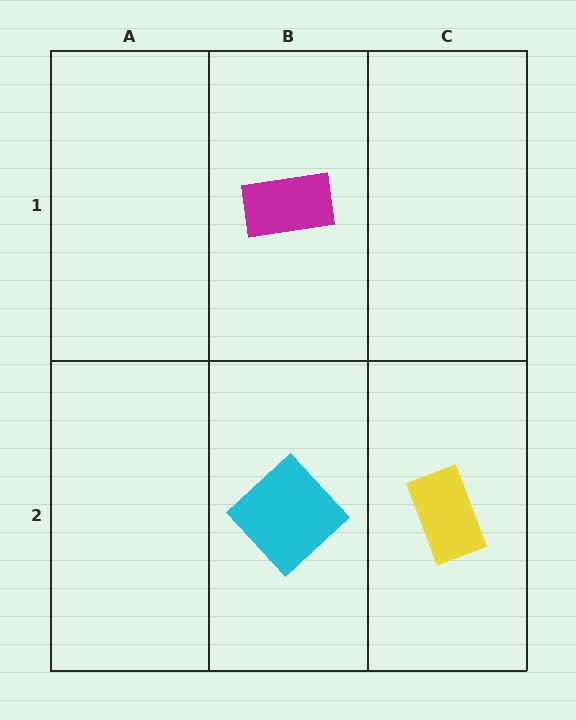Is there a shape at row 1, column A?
No, that cell is empty.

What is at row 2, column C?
A yellow rectangle.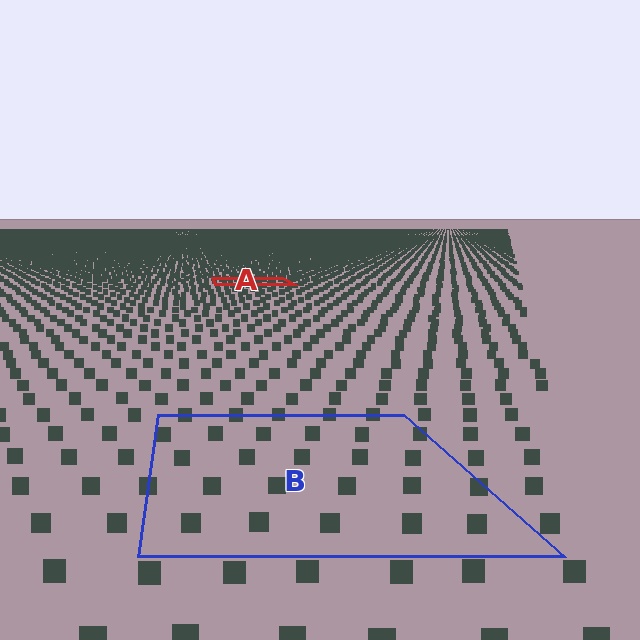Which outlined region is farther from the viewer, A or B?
Region A is farther from the viewer — the texture elements inside it appear smaller and more densely packed.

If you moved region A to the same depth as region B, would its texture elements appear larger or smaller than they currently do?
They would appear larger. At a closer depth, the same texture elements are projected at a bigger on-screen size.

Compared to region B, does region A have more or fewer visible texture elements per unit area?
Region A has more texture elements per unit area — they are packed more densely because it is farther away.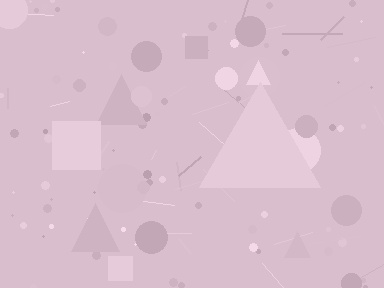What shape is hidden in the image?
A triangle is hidden in the image.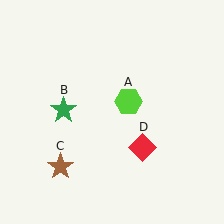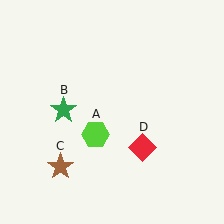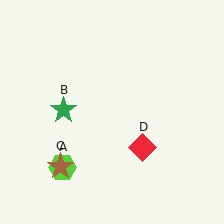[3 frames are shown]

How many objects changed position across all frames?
1 object changed position: lime hexagon (object A).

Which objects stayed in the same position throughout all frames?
Green star (object B) and brown star (object C) and red diamond (object D) remained stationary.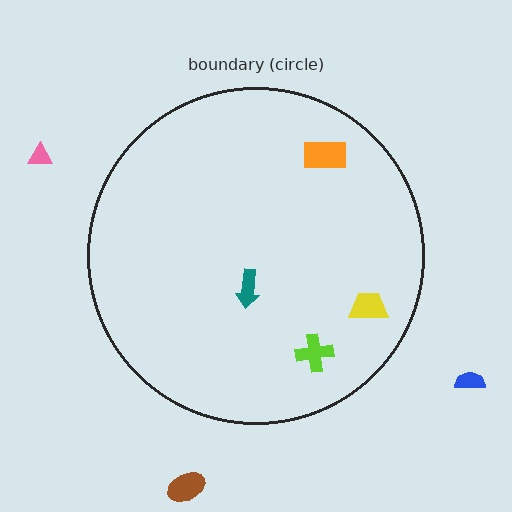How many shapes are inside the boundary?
4 inside, 3 outside.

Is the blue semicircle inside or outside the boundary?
Outside.